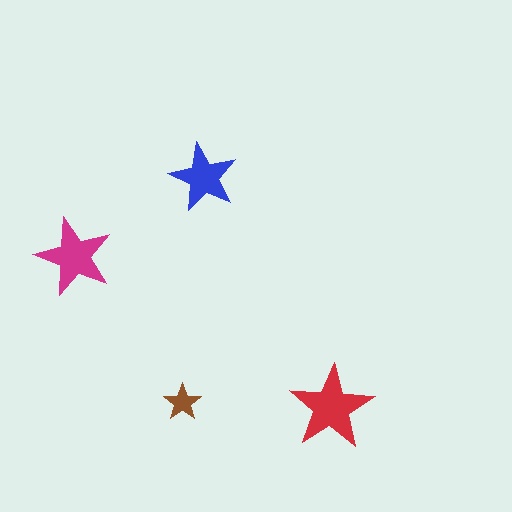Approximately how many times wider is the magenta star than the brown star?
About 2 times wider.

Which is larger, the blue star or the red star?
The red one.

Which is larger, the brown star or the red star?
The red one.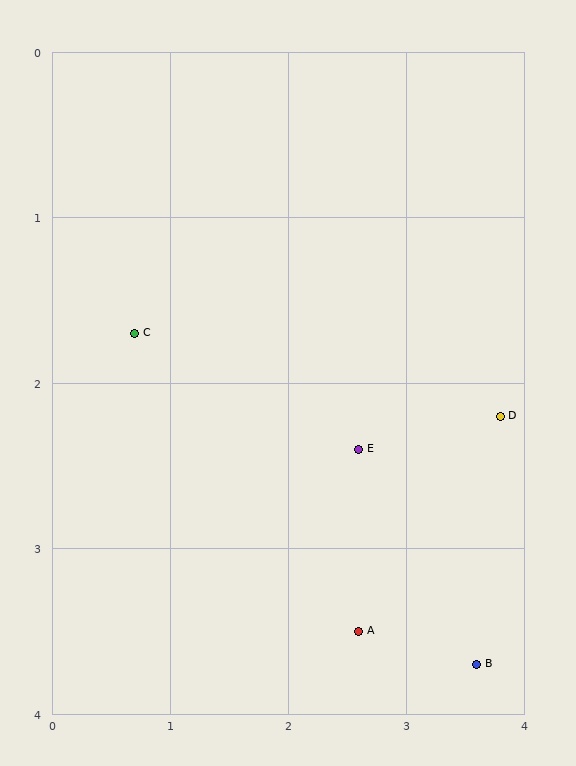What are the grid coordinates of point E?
Point E is at approximately (2.6, 2.4).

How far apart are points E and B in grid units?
Points E and B are about 1.6 grid units apart.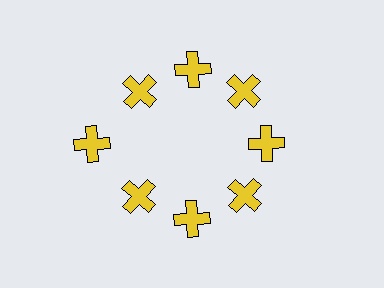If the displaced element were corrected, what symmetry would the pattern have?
It would have 8-fold rotational symmetry — the pattern would map onto itself every 45 degrees.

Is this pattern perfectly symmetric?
No. The 8 yellow crosses are arranged in a ring, but one element near the 9 o'clock position is pushed outward from the center, breaking the 8-fold rotational symmetry.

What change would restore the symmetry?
The symmetry would be restored by moving it inward, back onto the ring so that all 8 crosses sit at equal angles and equal distance from the center.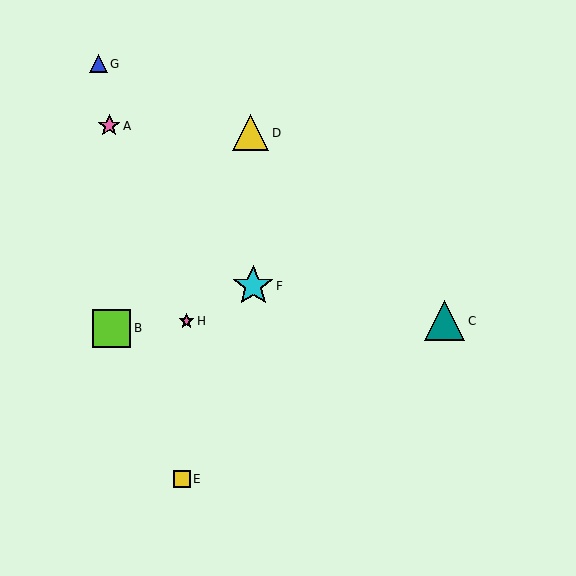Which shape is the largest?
The cyan star (labeled F) is the largest.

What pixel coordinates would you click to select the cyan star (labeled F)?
Click at (253, 286) to select the cyan star F.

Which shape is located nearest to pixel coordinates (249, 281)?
The cyan star (labeled F) at (253, 286) is nearest to that location.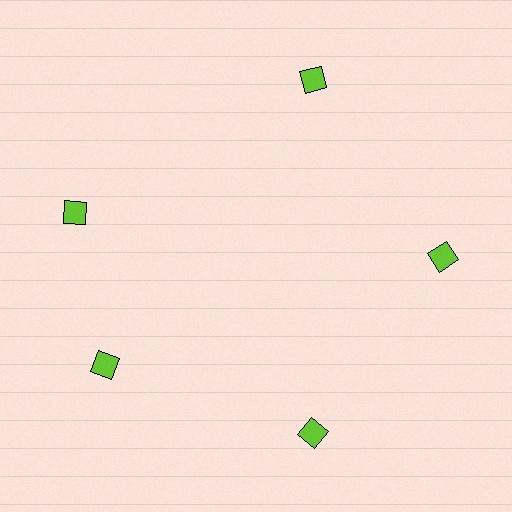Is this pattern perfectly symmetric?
No. The 5 lime diamonds are arranged in a ring, but one element near the 10 o'clock position is rotated out of alignment along the ring, breaking the 5-fold rotational symmetry.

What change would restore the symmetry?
The symmetry would be restored by rotating it back into even spacing with its neighbors so that all 5 diamonds sit at equal angles and equal distance from the center.